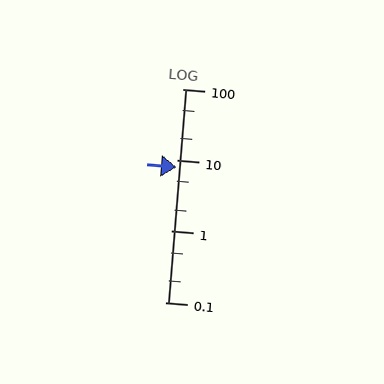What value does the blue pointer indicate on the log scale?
The pointer indicates approximately 8.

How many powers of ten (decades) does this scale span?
The scale spans 3 decades, from 0.1 to 100.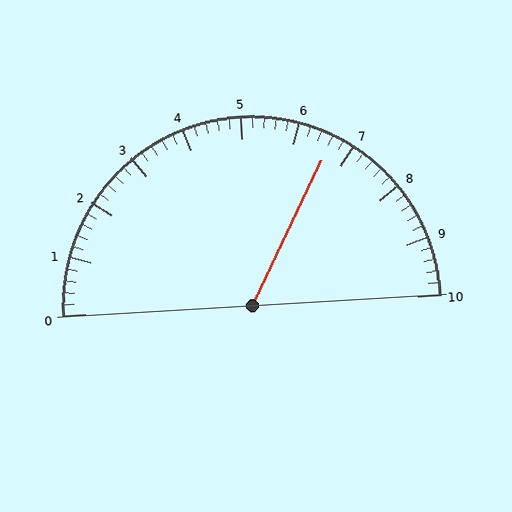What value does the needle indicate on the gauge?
The needle indicates approximately 6.6.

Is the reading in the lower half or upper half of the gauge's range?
The reading is in the upper half of the range (0 to 10).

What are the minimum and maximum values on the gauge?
The gauge ranges from 0 to 10.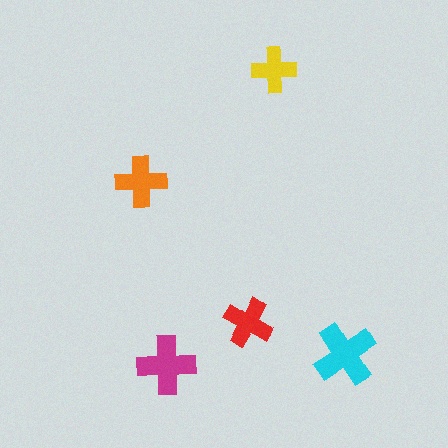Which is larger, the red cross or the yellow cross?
The red one.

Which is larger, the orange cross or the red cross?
The orange one.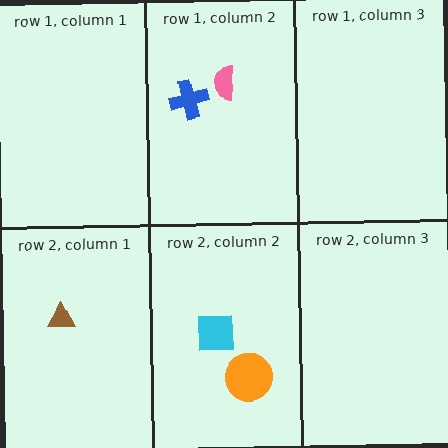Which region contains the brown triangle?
The row 2, column 1 region.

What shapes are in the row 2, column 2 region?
The cyan square, the orange circle.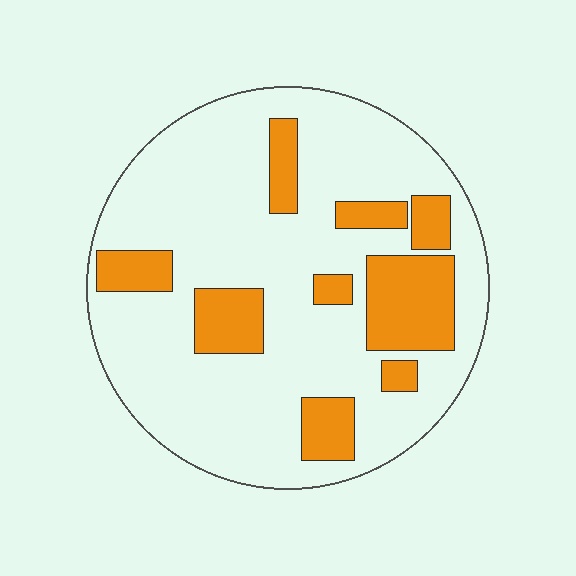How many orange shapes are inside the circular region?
9.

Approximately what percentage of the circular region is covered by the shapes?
Approximately 25%.